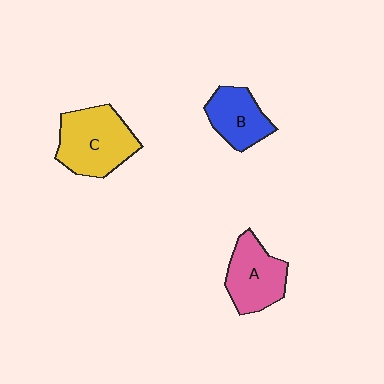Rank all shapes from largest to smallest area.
From largest to smallest: C (yellow), A (pink), B (blue).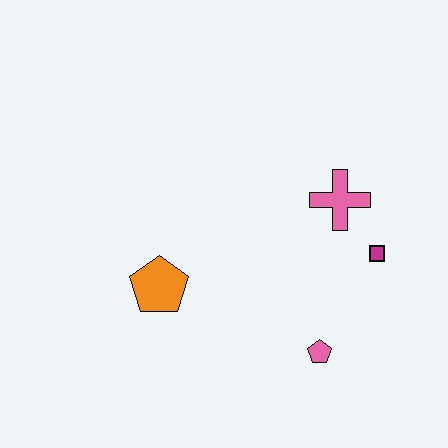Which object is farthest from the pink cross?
The orange pentagon is farthest from the pink cross.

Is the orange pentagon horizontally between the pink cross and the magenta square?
No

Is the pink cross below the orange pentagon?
No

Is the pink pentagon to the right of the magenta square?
No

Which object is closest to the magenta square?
The pink cross is closest to the magenta square.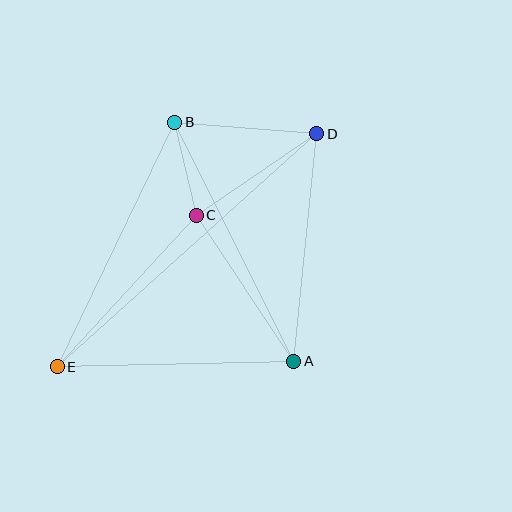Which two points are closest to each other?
Points B and C are closest to each other.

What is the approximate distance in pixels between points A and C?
The distance between A and C is approximately 175 pixels.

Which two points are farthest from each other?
Points D and E are farthest from each other.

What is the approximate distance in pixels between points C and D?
The distance between C and D is approximately 146 pixels.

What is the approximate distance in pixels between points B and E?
The distance between B and E is approximately 271 pixels.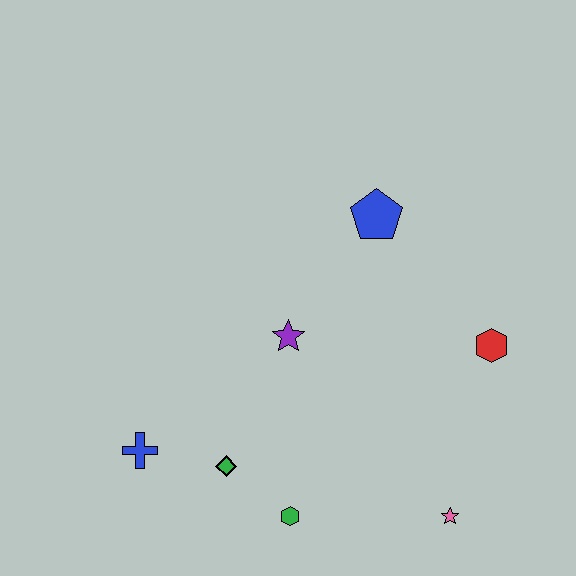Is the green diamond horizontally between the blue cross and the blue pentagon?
Yes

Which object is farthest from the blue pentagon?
The blue cross is farthest from the blue pentagon.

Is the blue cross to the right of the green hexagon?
No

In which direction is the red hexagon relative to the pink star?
The red hexagon is above the pink star.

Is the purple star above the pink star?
Yes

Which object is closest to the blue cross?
The green diamond is closest to the blue cross.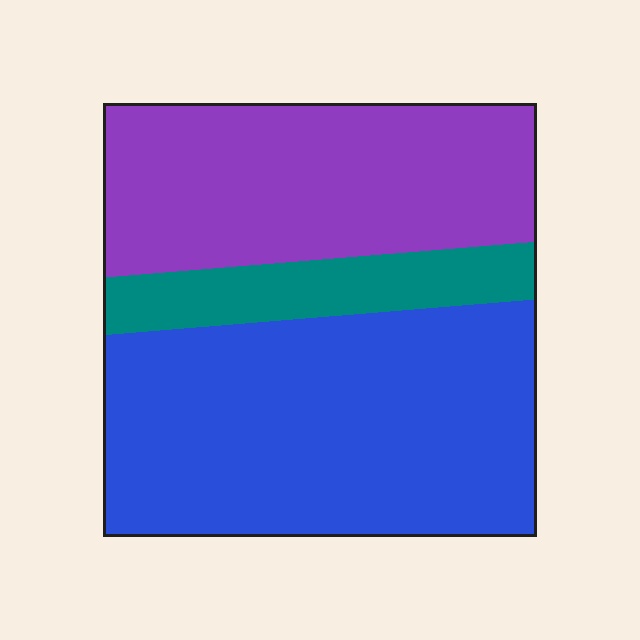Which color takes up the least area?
Teal, at roughly 15%.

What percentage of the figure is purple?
Purple takes up between a third and a half of the figure.